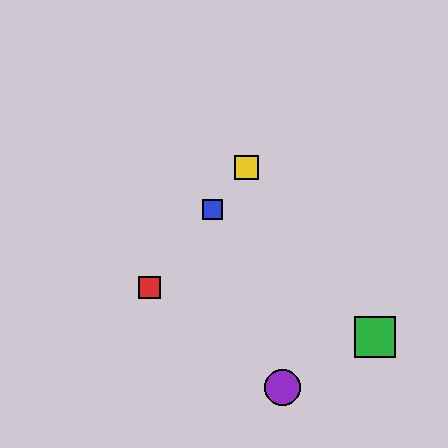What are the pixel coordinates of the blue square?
The blue square is at (212, 210).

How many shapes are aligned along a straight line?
3 shapes (the red square, the blue square, the yellow square) are aligned along a straight line.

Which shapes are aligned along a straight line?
The red square, the blue square, the yellow square are aligned along a straight line.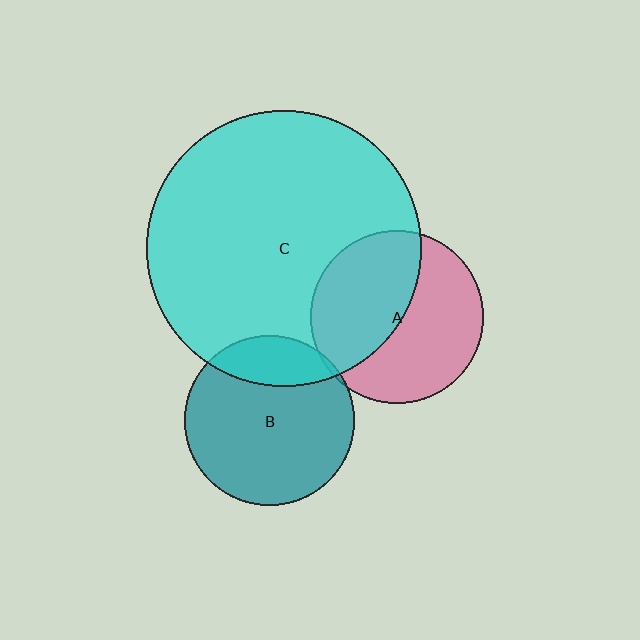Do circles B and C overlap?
Yes.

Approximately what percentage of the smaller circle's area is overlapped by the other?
Approximately 20%.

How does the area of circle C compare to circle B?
Approximately 2.6 times.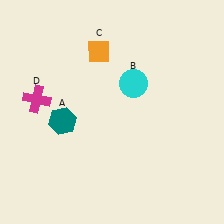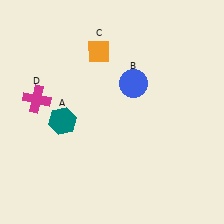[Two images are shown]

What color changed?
The circle (B) changed from cyan in Image 1 to blue in Image 2.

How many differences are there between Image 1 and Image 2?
There is 1 difference between the two images.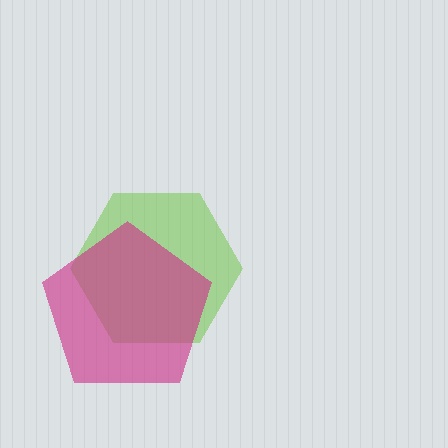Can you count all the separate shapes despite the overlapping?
Yes, there are 2 separate shapes.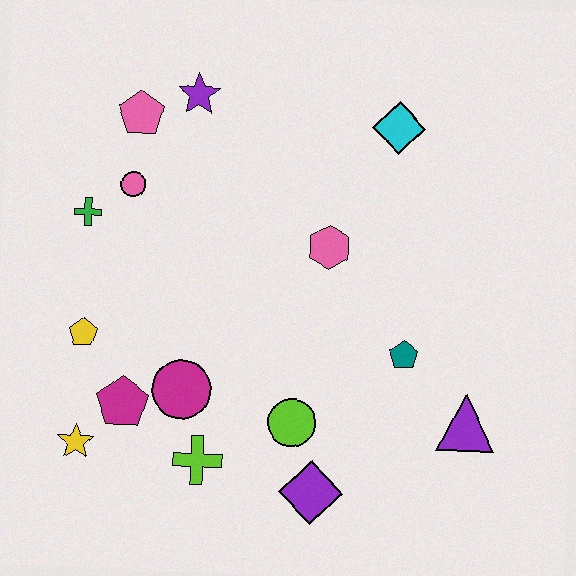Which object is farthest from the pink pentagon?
The purple triangle is farthest from the pink pentagon.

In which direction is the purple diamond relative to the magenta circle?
The purple diamond is to the right of the magenta circle.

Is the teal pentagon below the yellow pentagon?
Yes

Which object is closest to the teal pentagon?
The purple triangle is closest to the teal pentagon.